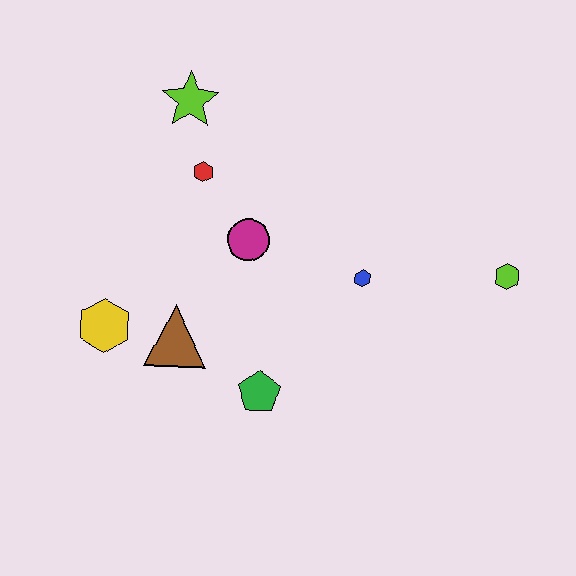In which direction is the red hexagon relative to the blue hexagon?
The red hexagon is to the left of the blue hexagon.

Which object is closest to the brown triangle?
The yellow hexagon is closest to the brown triangle.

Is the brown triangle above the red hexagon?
No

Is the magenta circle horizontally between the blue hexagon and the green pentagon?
No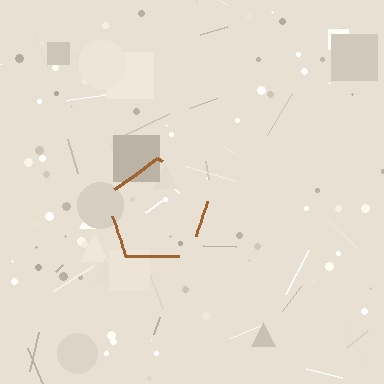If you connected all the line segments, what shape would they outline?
They would outline a pentagon.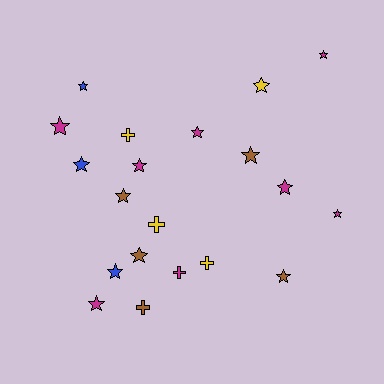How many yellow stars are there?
There is 1 yellow star.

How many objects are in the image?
There are 20 objects.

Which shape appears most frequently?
Star, with 15 objects.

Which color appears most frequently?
Magenta, with 8 objects.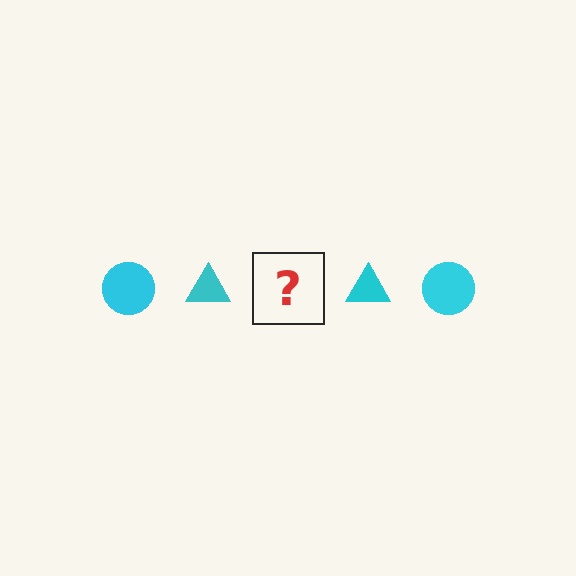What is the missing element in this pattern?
The missing element is a cyan circle.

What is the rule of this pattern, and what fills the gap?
The rule is that the pattern cycles through circle, triangle shapes in cyan. The gap should be filled with a cyan circle.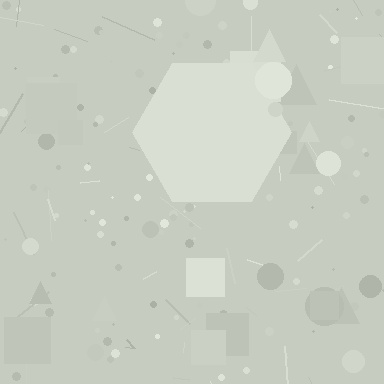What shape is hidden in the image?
A hexagon is hidden in the image.